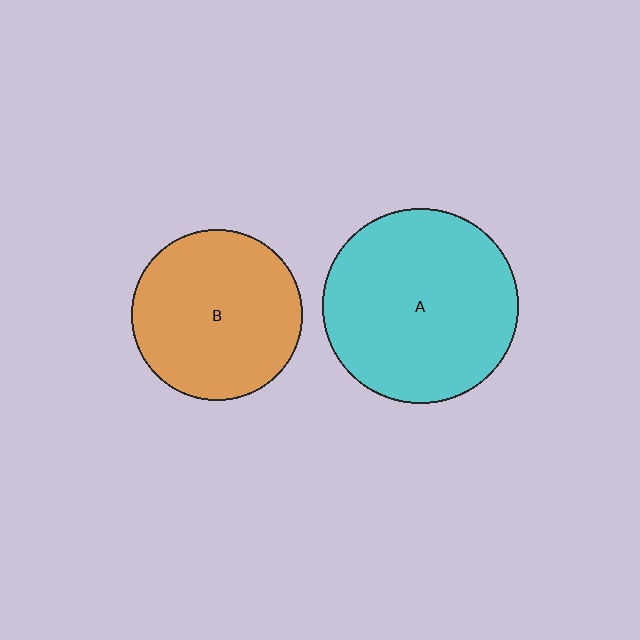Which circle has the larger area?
Circle A (cyan).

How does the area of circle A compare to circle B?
Approximately 1.3 times.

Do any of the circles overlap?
No, none of the circles overlap.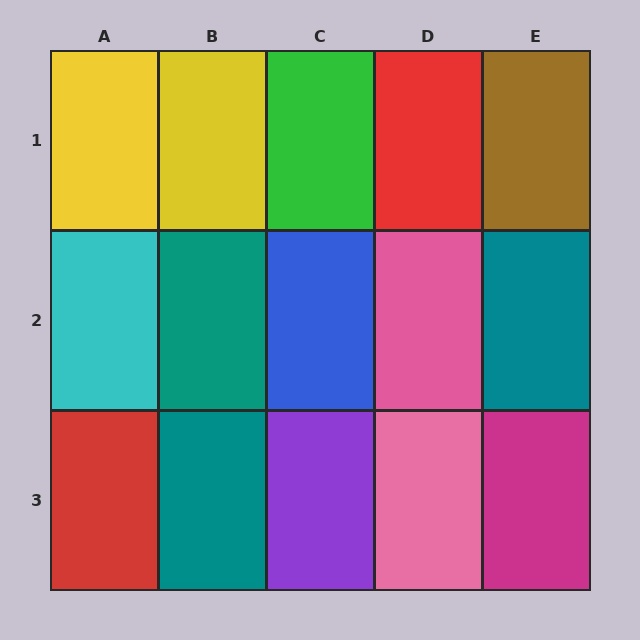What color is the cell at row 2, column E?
Teal.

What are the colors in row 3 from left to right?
Red, teal, purple, pink, magenta.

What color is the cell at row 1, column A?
Yellow.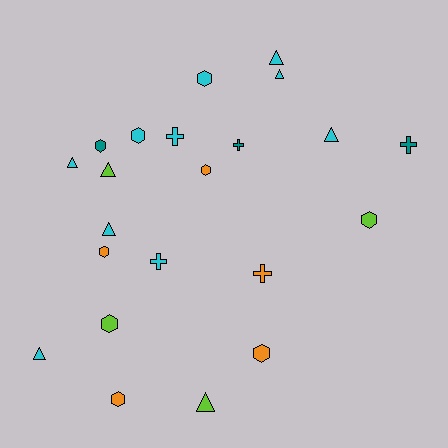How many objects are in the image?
There are 22 objects.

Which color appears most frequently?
Cyan, with 10 objects.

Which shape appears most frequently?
Hexagon, with 9 objects.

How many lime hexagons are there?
There are 2 lime hexagons.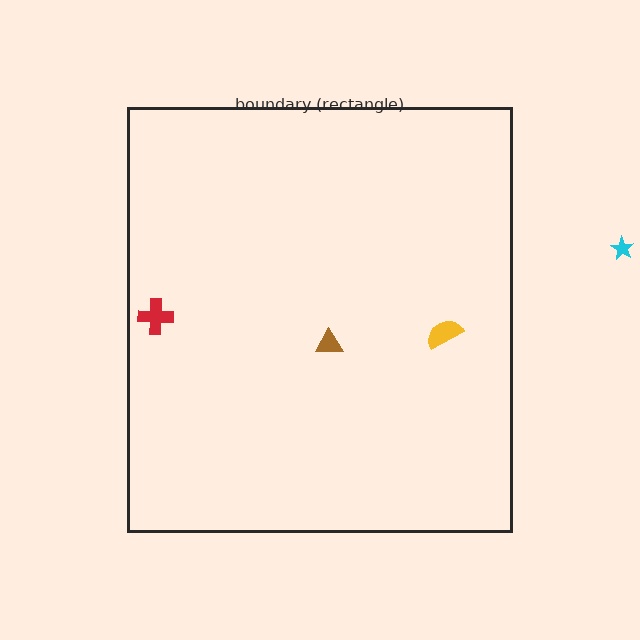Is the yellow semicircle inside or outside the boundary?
Inside.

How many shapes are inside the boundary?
3 inside, 1 outside.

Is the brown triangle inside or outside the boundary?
Inside.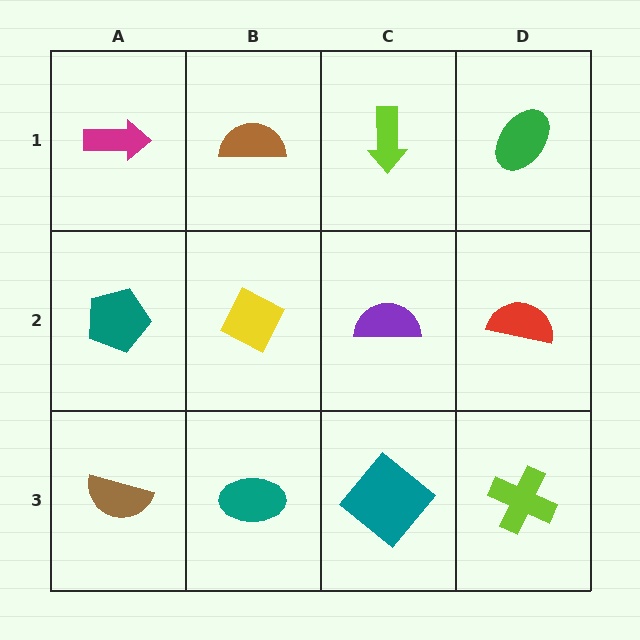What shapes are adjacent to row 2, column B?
A brown semicircle (row 1, column B), a teal ellipse (row 3, column B), a teal pentagon (row 2, column A), a purple semicircle (row 2, column C).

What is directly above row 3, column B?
A yellow diamond.